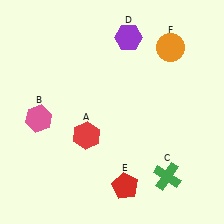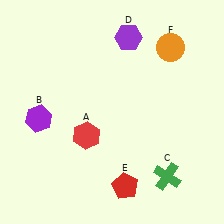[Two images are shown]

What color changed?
The hexagon (B) changed from pink in Image 1 to purple in Image 2.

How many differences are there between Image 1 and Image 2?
There is 1 difference between the two images.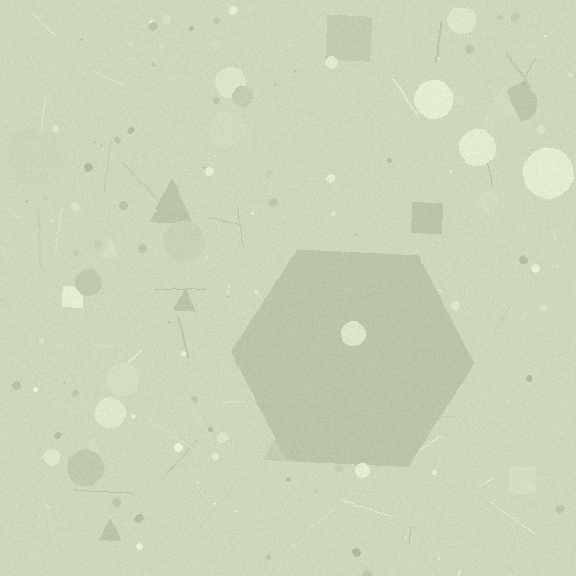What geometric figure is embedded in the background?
A hexagon is embedded in the background.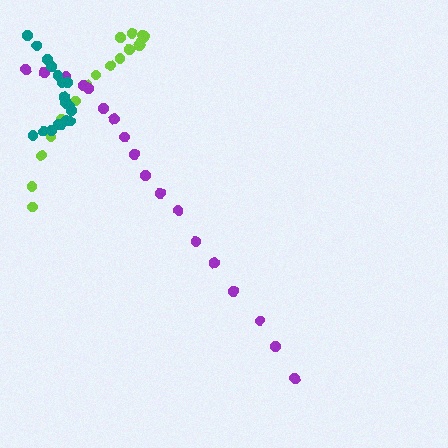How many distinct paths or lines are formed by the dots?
There are 3 distinct paths.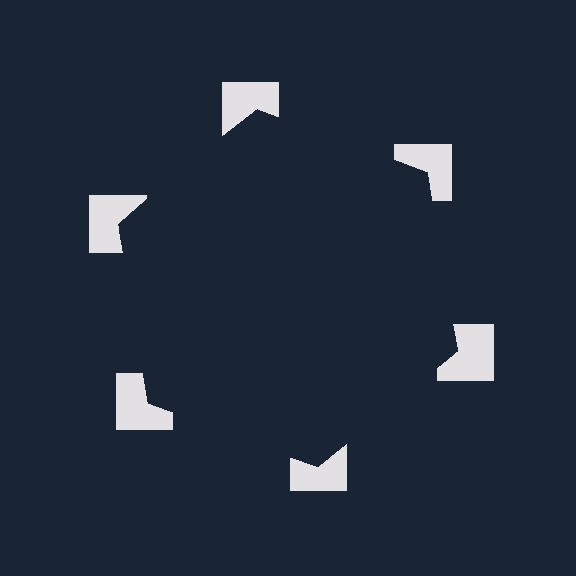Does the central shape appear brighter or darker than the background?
It typically appears slightly darker than the background, even though no actual brightness change is drawn.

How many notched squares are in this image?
There are 6 — one at each vertex of the illusory hexagon.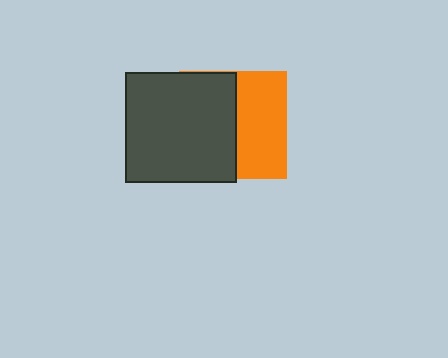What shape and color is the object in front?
The object in front is a dark gray square.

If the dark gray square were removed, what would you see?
You would see the complete orange square.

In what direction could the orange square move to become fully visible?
The orange square could move right. That would shift it out from behind the dark gray square entirely.